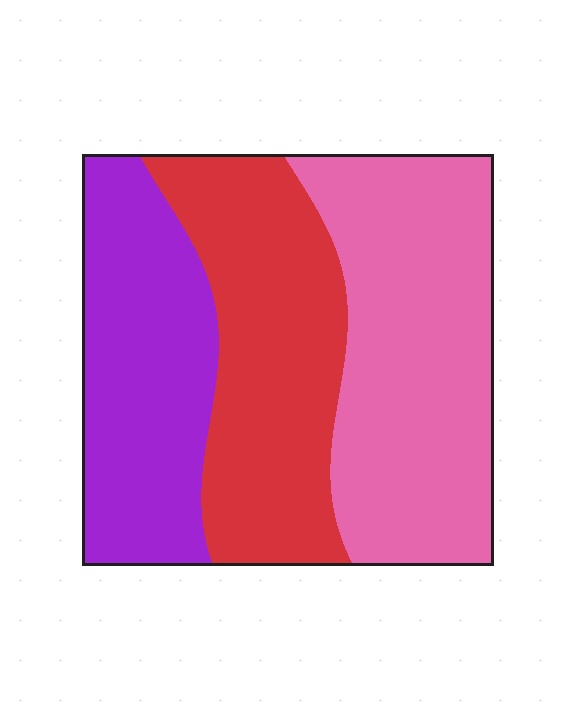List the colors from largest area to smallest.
From largest to smallest: pink, red, purple.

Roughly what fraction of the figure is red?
Red takes up between a quarter and a half of the figure.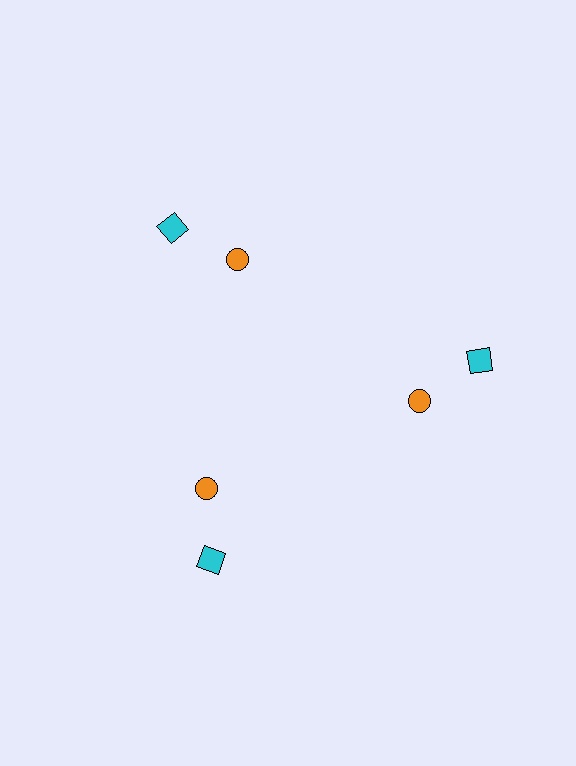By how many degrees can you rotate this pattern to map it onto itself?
The pattern maps onto itself every 120 degrees of rotation.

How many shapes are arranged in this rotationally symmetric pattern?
There are 6 shapes, arranged in 3 groups of 2.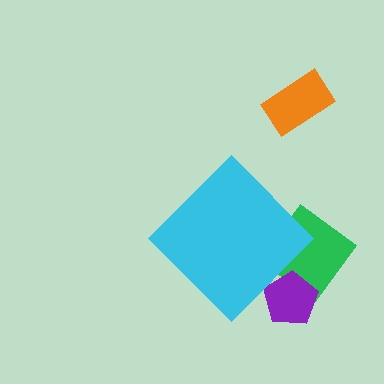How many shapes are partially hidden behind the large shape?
2 shapes are partially hidden.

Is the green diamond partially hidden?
Yes, the green diamond is partially hidden behind the cyan diamond.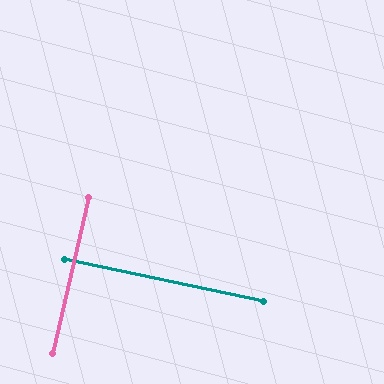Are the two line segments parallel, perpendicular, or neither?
Perpendicular — they meet at approximately 89°.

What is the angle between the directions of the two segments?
Approximately 89 degrees.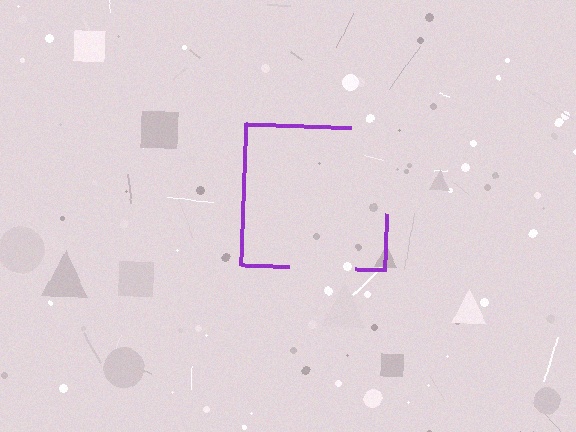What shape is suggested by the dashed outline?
The dashed outline suggests a square.